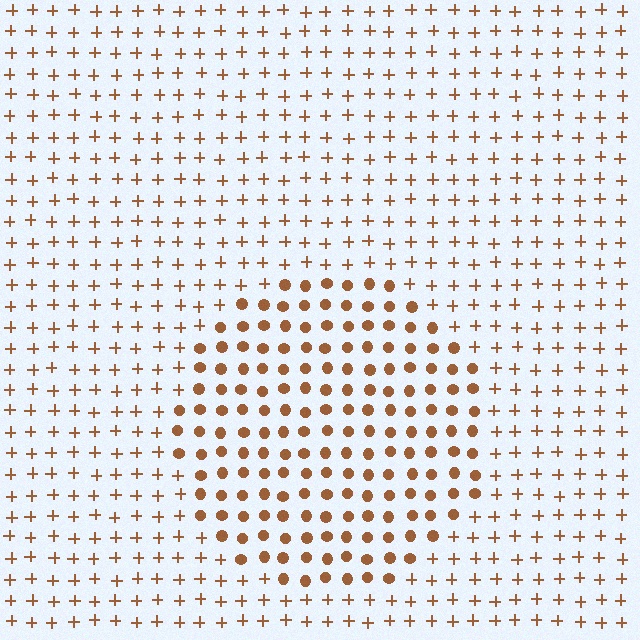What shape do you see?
I see a circle.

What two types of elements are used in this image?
The image uses circles inside the circle region and plus signs outside it.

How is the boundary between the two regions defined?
The boundary is defined by a change in element shape: circles inside vs. plus signs outside. All elements share the same color and spacing.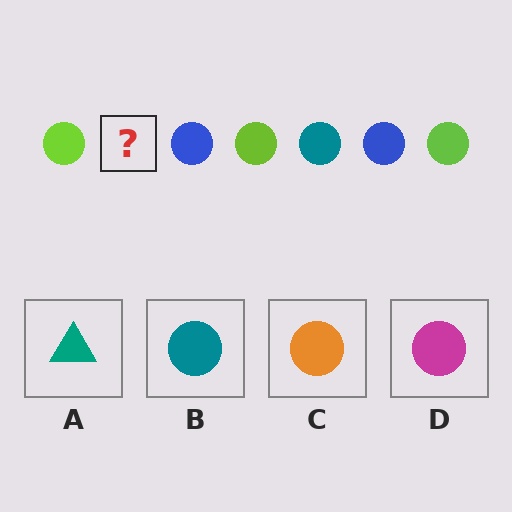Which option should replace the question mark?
Option B.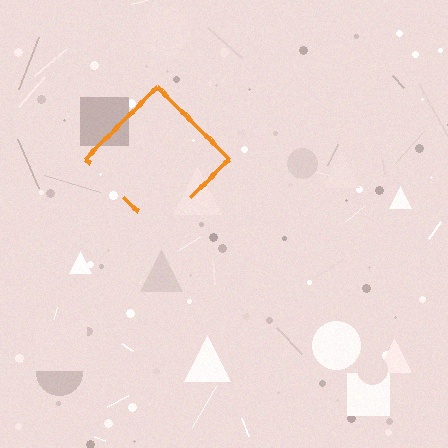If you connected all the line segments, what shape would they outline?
They would outline a diamond.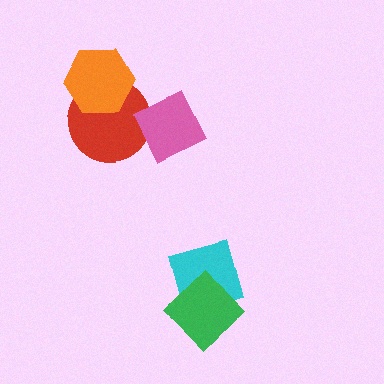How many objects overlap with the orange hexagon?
1 object overlaps with the orange hexagon.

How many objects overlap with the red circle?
2 objects overlap with the red circle.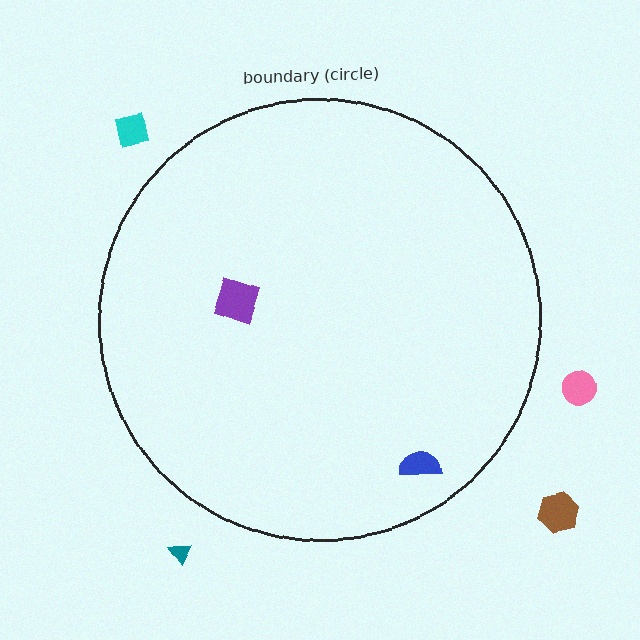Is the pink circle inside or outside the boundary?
Outside.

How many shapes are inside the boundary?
2 inside, 4 outside.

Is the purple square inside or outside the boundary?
Inside.